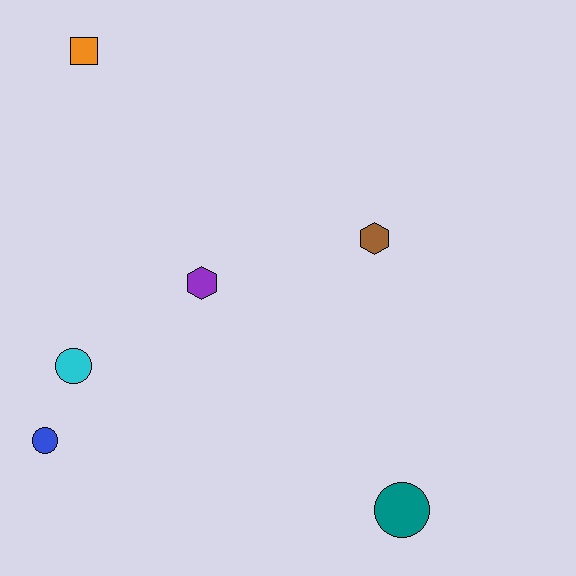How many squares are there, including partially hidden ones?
There is 1 square.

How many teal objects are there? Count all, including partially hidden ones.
There is 1 teal object.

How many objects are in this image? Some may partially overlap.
There are 6 objects.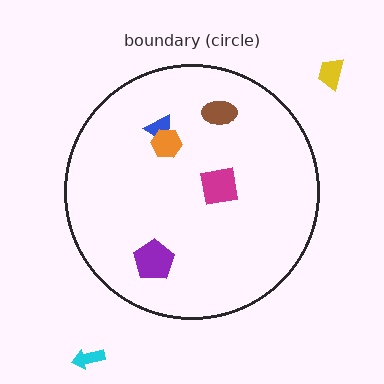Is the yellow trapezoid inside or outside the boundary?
Outside.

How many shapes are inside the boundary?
5 inside, 2 outside.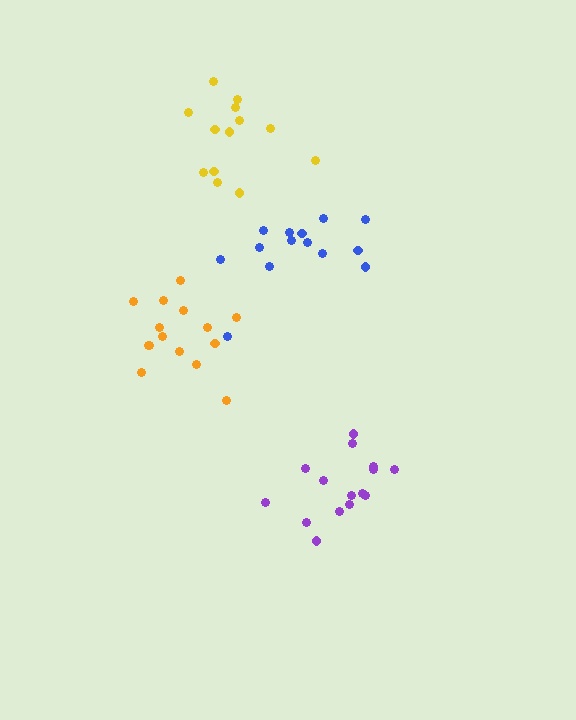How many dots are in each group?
Group 1: 15 dots, Group 2: 15 dots, Group 3: 13 dots, Group 4: 14 dots (57 total).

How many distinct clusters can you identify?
There are 4 distinct clusters.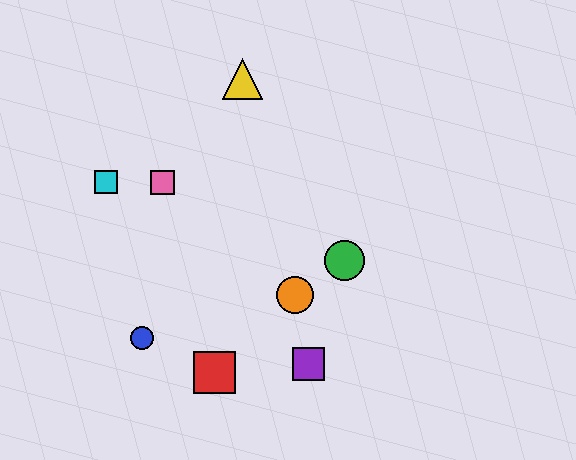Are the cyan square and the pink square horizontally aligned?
Yes, both are at y≈182.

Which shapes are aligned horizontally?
The cyan square, the pink square are aligned horizontally.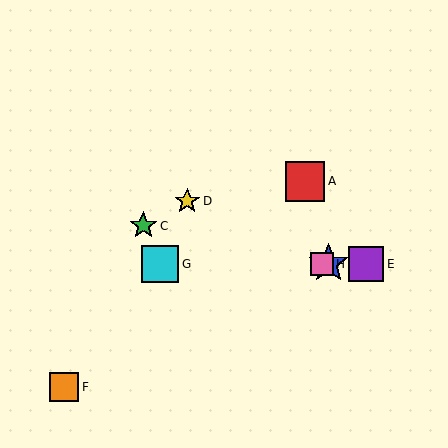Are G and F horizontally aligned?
No, G is at y≈264 and F is at y≈387.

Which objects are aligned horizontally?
Objects B, E, G, H are aligned horizontally.